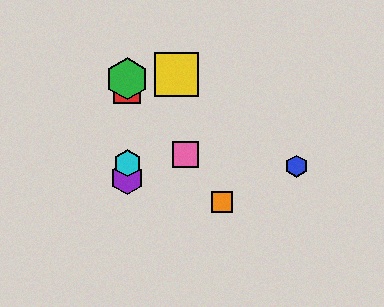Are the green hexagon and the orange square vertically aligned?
No, the green hexagon is at x≈127 and the orange square is at x≈222.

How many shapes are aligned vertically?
4 shapes (the red square, the green hexagon, the purple hexagon, the cyan hexagon) are aligned vertically.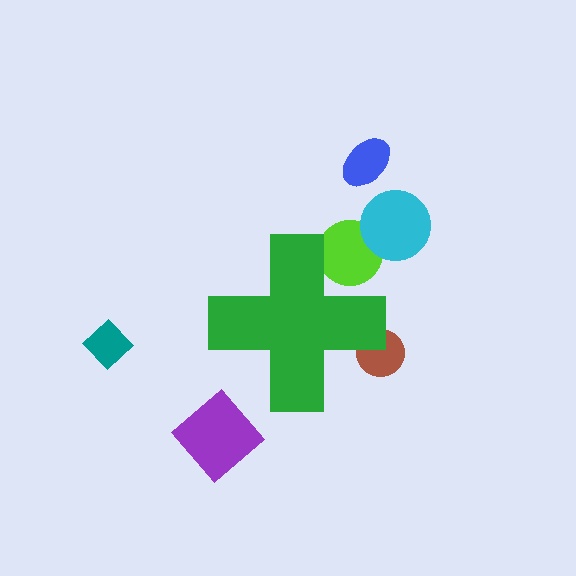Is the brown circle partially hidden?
Yes, the brown circle is partially hidden behind the green cross.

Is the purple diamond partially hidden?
No, the purple diamond is fully visible.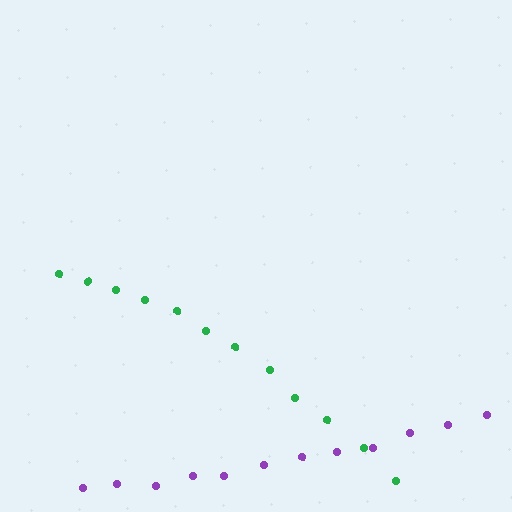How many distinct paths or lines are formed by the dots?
There are 2 distinct paths.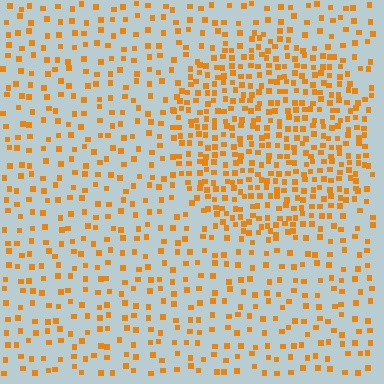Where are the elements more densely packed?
The elements are more densely packed inside the circle boundary.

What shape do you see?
I see a circle.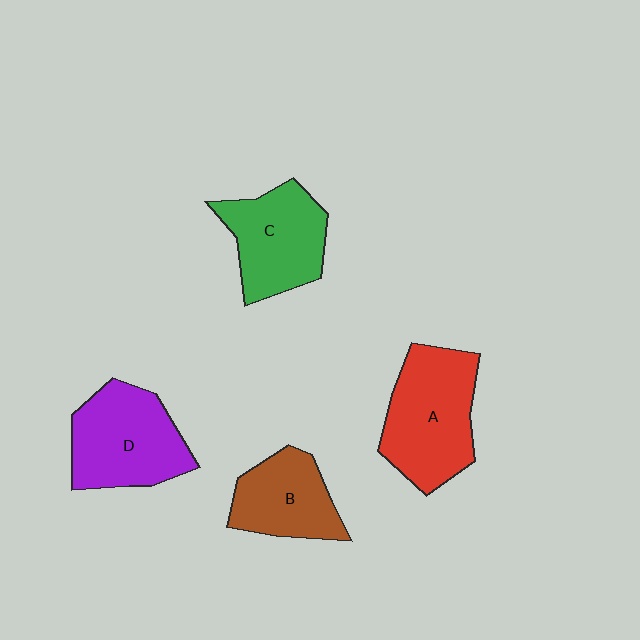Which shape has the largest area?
Shape A (red).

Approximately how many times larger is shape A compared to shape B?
Approximately 1.4 times.